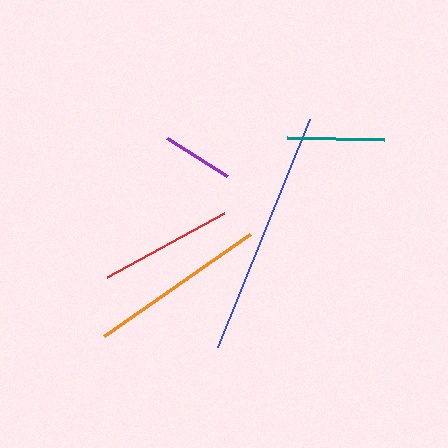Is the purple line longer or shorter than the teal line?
The teal line is longer than the purple line.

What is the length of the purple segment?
The purple segment is approximately 71 pixels long.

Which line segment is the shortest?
The purple line is the shortest at approximately 71 pixels.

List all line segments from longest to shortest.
From longest to shortest: blue, orange, red, teal, purple.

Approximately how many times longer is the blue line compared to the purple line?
The blue line is approximately 3.5 times the length of the purple line.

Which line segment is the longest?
The blue line is the longest at approximately 246 pixels.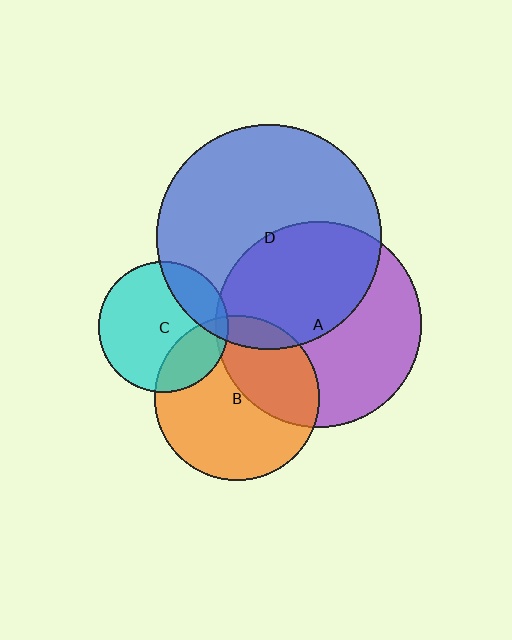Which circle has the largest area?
Circle D (blue).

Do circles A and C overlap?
Yes.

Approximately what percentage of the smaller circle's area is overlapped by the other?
Approximately 5%.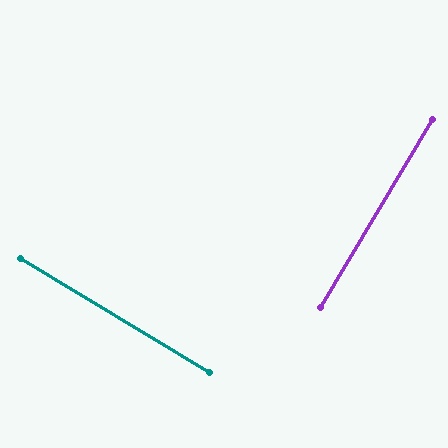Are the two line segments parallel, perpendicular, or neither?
Perpendicular — they meet at approximately 90°.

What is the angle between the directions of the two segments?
Approximately 90 degrees.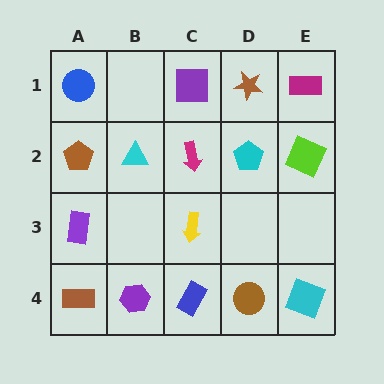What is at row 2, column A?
A brown pentagon.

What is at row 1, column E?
A magenta rectangle.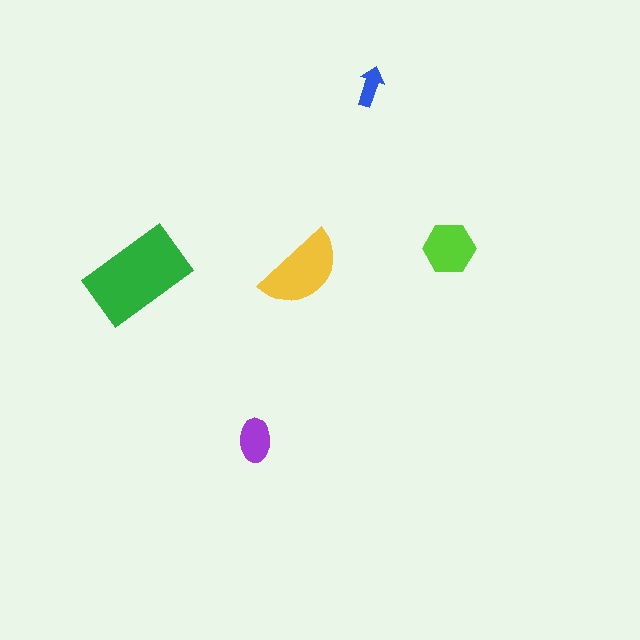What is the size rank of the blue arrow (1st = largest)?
5th.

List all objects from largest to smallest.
The green rectangle, the yellow semicircle, the lime hexagon, the purple ellipse, the blue arrow.